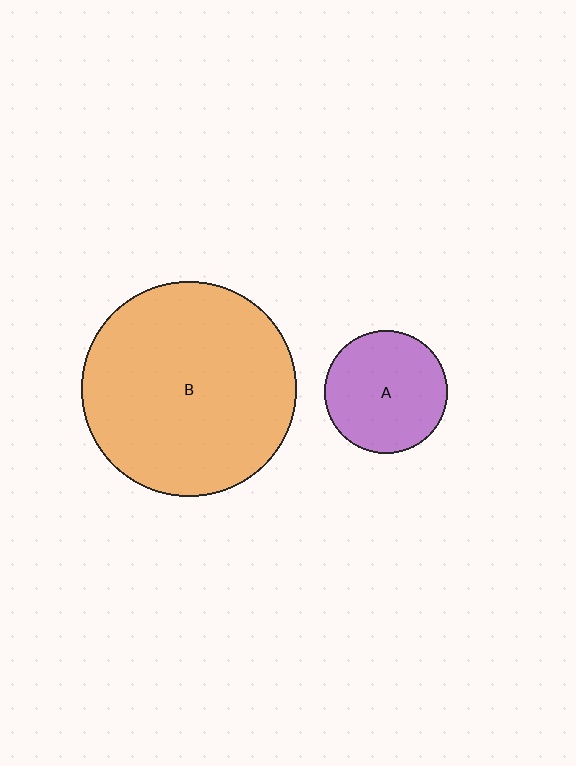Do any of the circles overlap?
No, none of the circles overlap.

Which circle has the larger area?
Circle B (orange).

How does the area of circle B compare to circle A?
Approximately 3.1 times.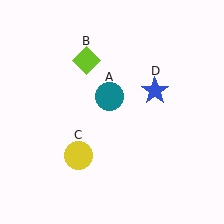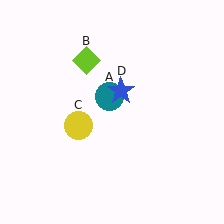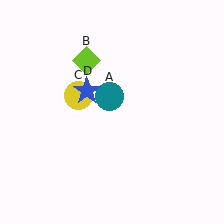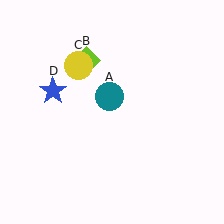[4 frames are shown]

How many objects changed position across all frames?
2 objects changed position: yellow circle (object C), blue star (object D).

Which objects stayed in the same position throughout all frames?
Teal circle (object A) and lime diamond (object B) remained stationary.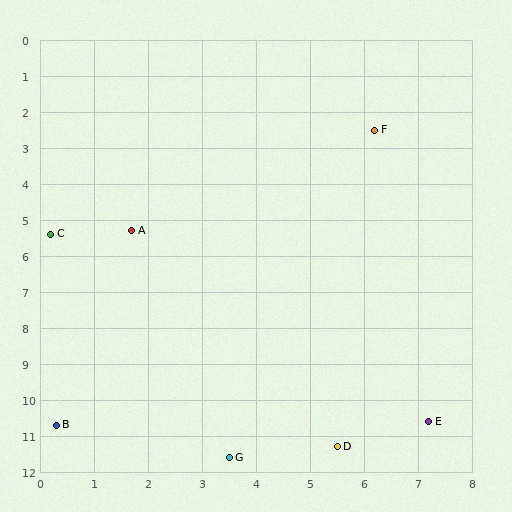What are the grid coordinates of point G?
Point G is at approximately (3.5, 11.6).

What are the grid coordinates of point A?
Point A is at approximately (1.7, 5.3).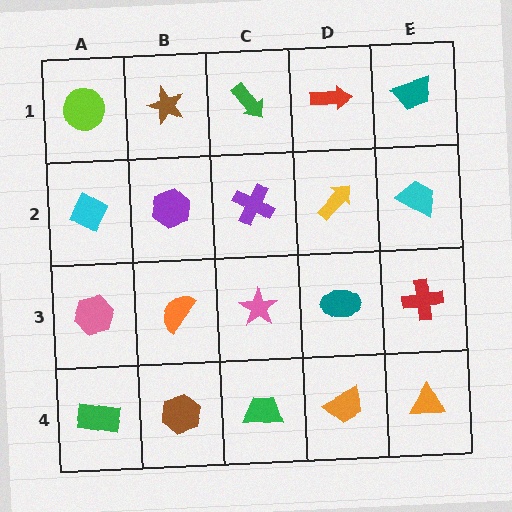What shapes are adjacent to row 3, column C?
A purple cross (row 2, column C), a green trapezoid (row 4, column C), an orange semicircle (row 3, column B), a teal ellipse (row 3, column D).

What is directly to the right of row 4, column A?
A brown hexagon.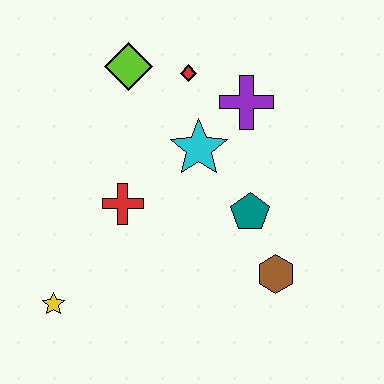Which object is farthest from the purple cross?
The yellow star is farthest from the purple cross.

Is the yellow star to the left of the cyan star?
Yes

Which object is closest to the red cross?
The cyan star is closest to the red cross.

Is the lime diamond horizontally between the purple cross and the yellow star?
Yes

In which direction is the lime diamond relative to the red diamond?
The lime diamond is to the left of the red diamond.